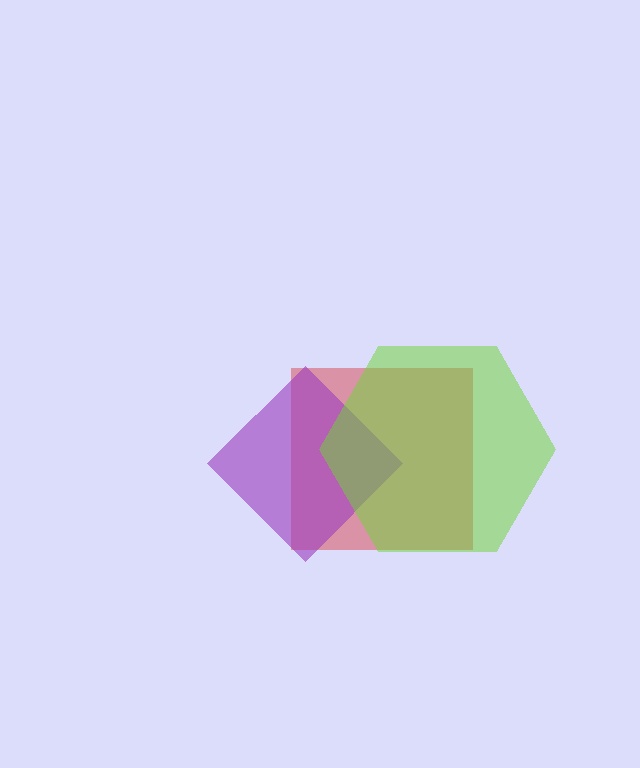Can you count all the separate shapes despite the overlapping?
Yes, there are 3 separate shapes.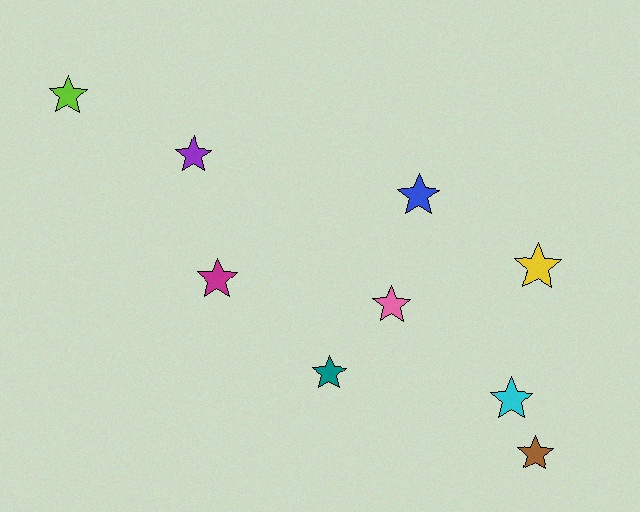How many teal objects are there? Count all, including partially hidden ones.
There is 1 teal object.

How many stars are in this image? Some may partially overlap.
There are 9 stars.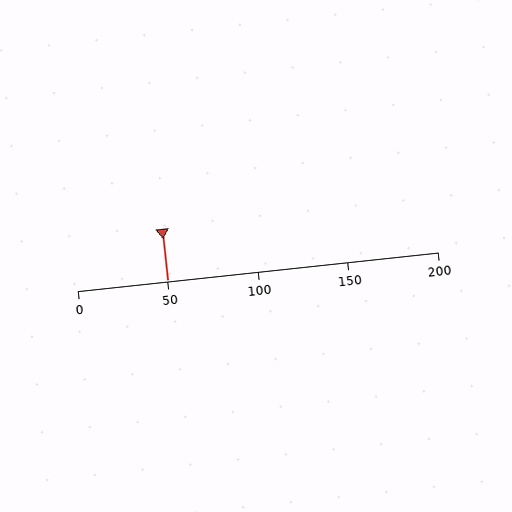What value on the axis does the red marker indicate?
The marker indicates approximately 50.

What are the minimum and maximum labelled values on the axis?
The axis runs from 0 to 200.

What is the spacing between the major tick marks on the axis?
The major ticks are spaced 50 apart.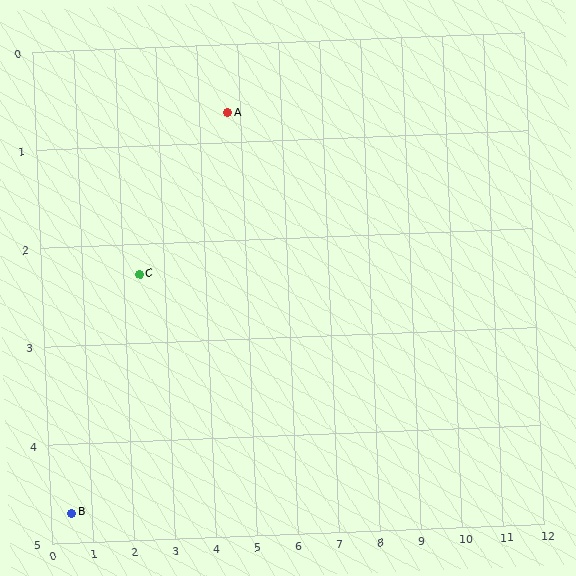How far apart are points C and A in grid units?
Points C and A are about 2.8 grid units apart.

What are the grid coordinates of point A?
Point A is at approximately (4.7, 0.7).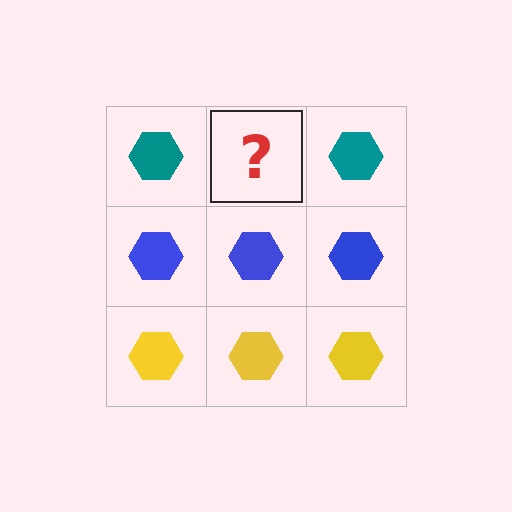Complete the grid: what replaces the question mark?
The question mark should be replaced with a teal hexagon.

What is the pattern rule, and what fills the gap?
The rule is that each row has a consistent color. The gap should be filled with a teal hexagon.